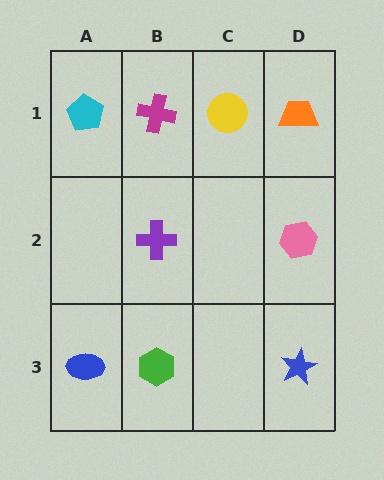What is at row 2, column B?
A purple cross.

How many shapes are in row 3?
3 shapes.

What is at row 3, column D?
A blue star.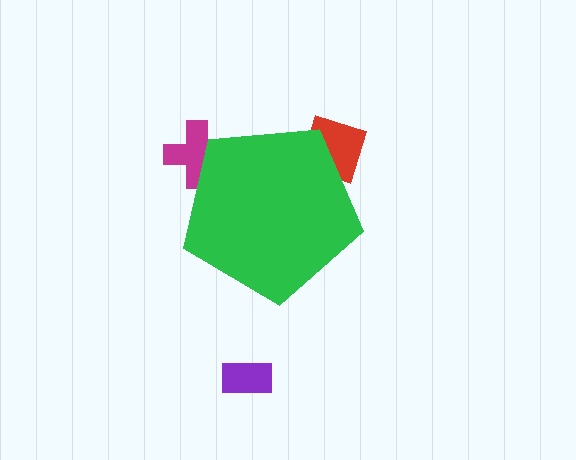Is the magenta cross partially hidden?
Yes, the magenta cross is partially hidden behind the green pentagon.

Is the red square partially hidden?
Yes, the red square is partially hidden behind the green pentagon.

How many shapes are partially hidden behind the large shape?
2 shapes are partially hidden.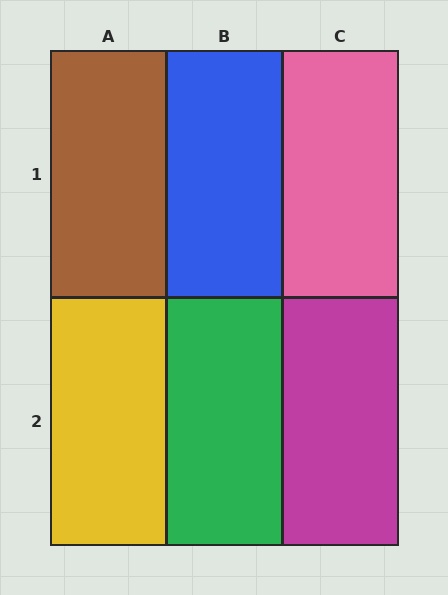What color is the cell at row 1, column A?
Brown.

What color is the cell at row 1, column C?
Pink.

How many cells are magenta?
1 cell is magenta.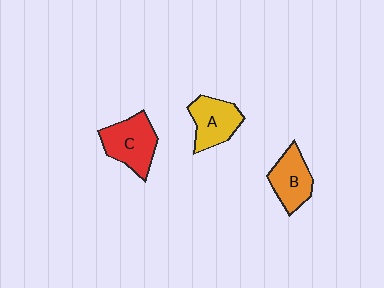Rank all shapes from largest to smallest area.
From largest to smallest: C (red), A (yellow), B (orange).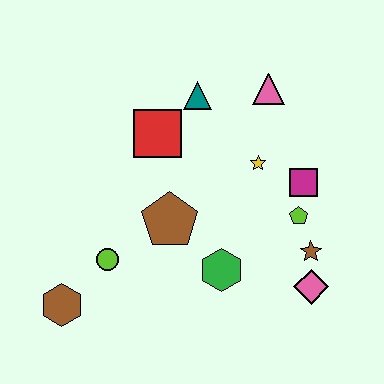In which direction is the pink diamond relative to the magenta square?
The pink diamond is below the magenta square.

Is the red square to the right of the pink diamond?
No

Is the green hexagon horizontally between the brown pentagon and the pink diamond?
Yes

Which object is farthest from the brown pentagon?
The pink triangle is farthest from the brown pentagon.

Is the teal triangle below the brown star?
No